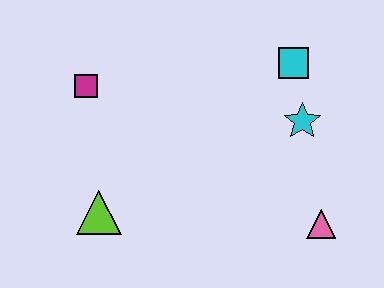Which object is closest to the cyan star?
The cyan square is closest to the cyan star.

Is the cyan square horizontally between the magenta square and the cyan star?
Yes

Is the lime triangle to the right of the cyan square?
No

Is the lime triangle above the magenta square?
No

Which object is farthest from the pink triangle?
The magenta square is farthest from the pink triangle.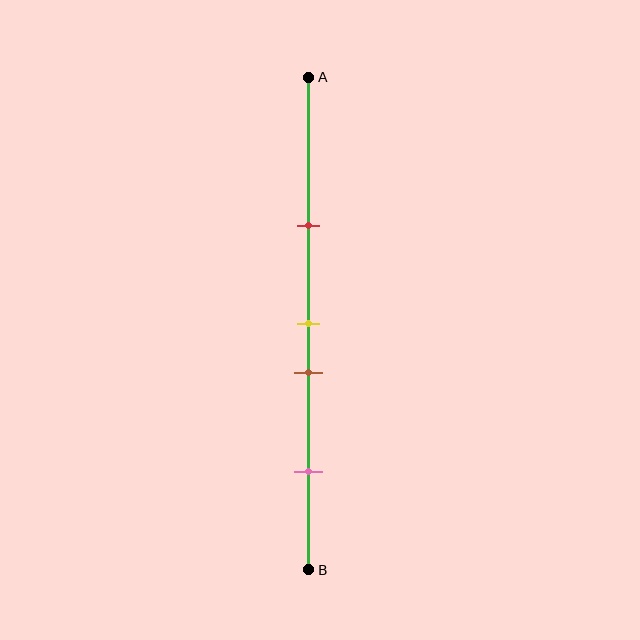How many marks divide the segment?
There are 4 marks dividing the segment.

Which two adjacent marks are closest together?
The yellow and brown marks are the closest adjacent pair.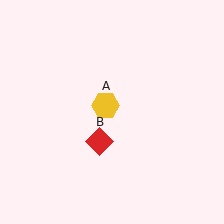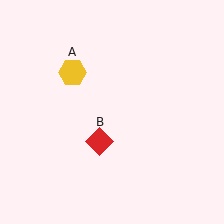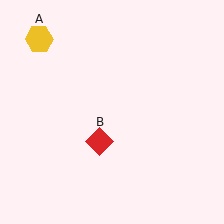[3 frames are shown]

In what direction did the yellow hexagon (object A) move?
The yellow hexagon (object A) moved up and to the left.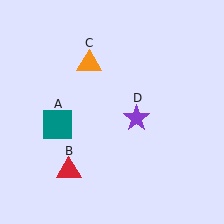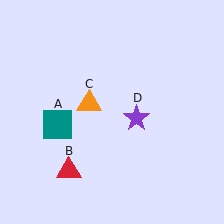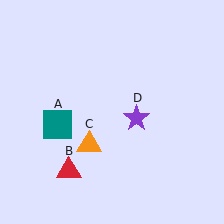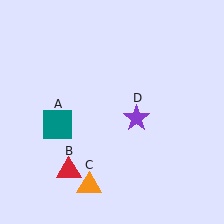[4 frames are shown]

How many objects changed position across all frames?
1 object changed position: orange triangle (object C).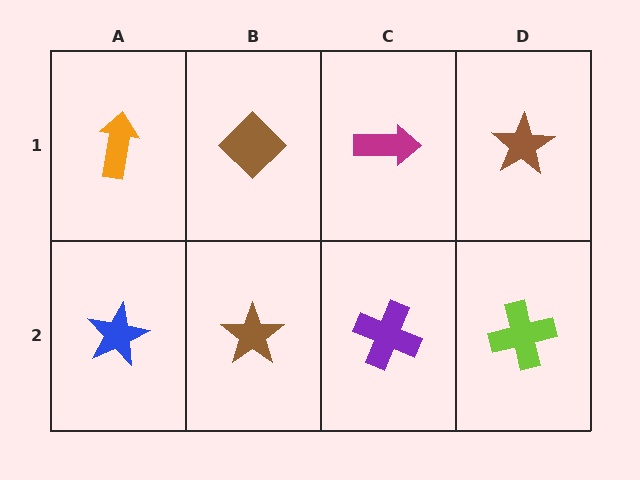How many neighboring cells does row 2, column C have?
3.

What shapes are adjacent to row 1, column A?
A blue star (row 2, column A), a brown diamond (row 1, column B).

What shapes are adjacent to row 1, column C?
A purple cross (row 2, column C), a brown diamond (row 1, column B), a brown star (row 1, column D).